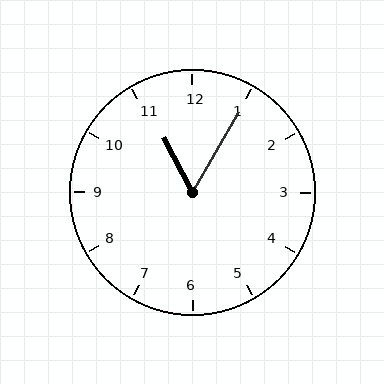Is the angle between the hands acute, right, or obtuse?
It is acute.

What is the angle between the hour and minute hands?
Approximately 58 degrees.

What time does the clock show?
11:05.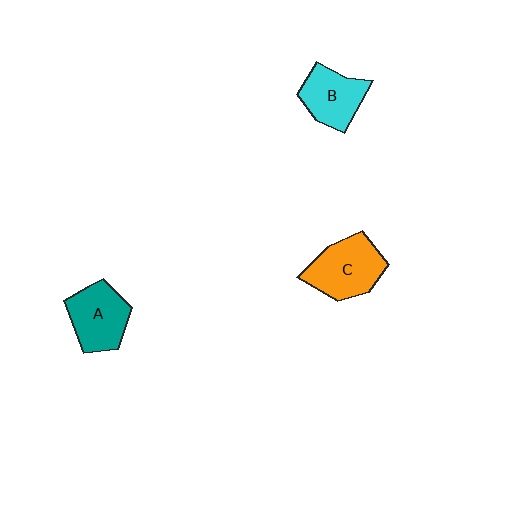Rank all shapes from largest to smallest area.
From largest to smallest: C (orange), A (teal), B (cyan).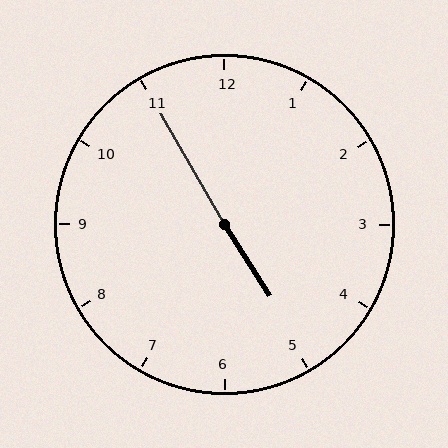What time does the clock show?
4:55.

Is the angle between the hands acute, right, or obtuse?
It is obtuse.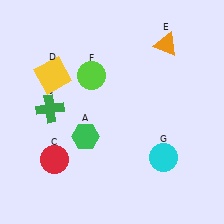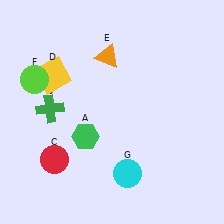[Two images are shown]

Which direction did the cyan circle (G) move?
The cyan circle (G) moved left.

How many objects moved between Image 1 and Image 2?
3 objects moved between the two images.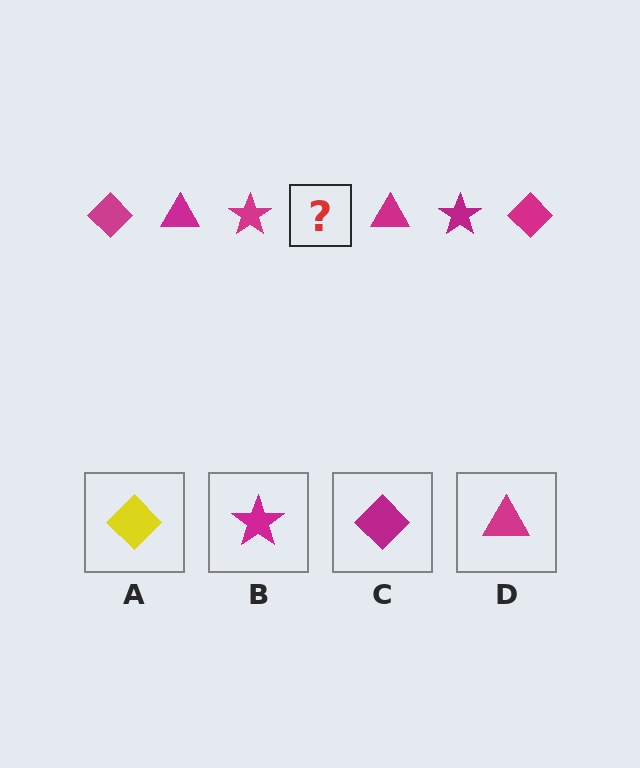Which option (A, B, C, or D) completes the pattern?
C.